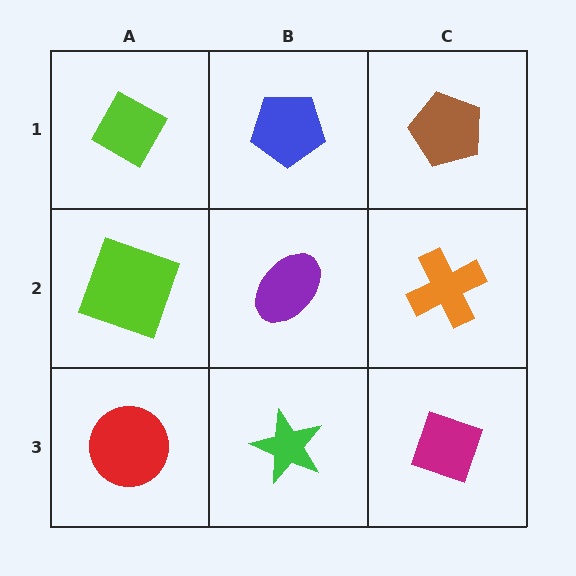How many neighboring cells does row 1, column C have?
2.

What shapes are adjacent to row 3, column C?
An orange cross (row 2, column C), a green star (row 3, column B).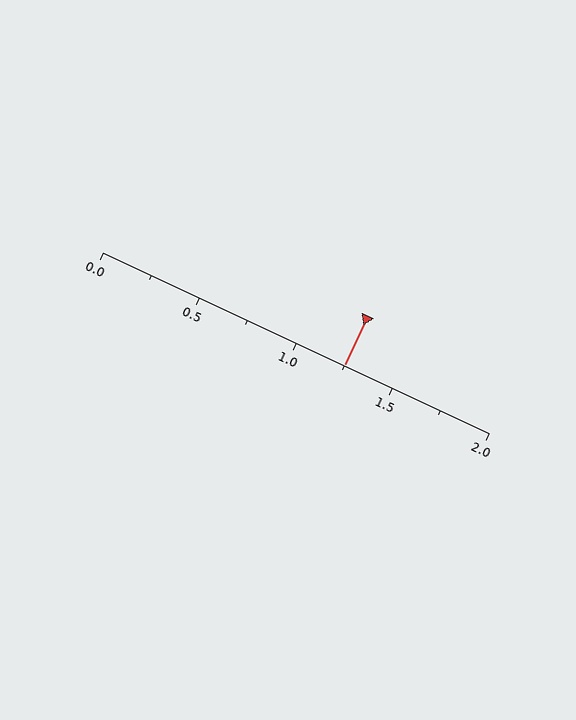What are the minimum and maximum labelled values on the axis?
The axis runs from 0.0 to 2.0.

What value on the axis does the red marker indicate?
The marker indicates approximately 1.25.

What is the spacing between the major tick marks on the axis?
The major ticks are spaced 0.5 apart.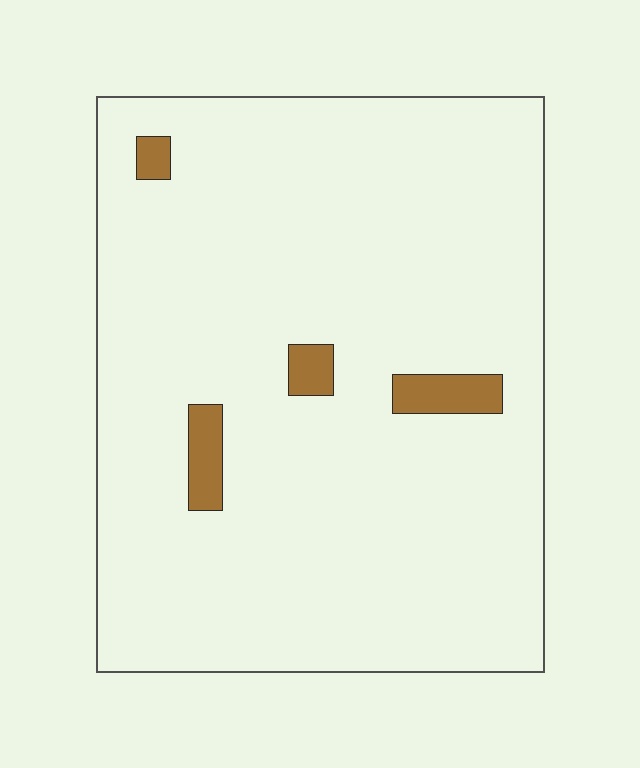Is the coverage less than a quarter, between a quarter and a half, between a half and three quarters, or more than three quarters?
Less than a quarter.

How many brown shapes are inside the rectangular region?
4.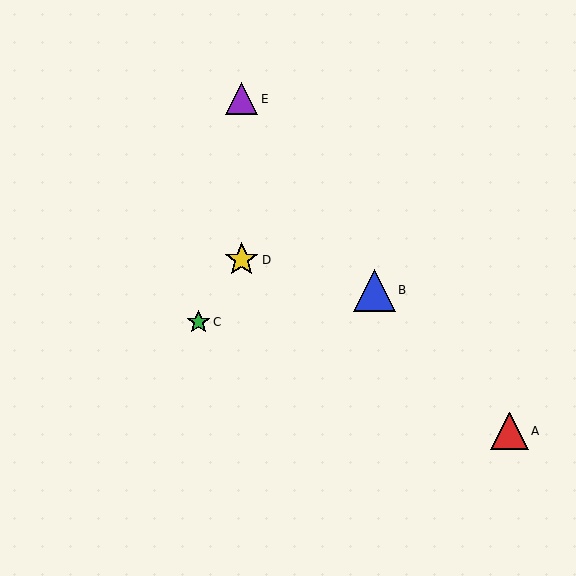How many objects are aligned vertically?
2 objects (D, E) are aligned vertically.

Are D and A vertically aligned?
No, D is at x≈242 and A is at x≈509.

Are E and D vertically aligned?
Yes, both are at x≈242.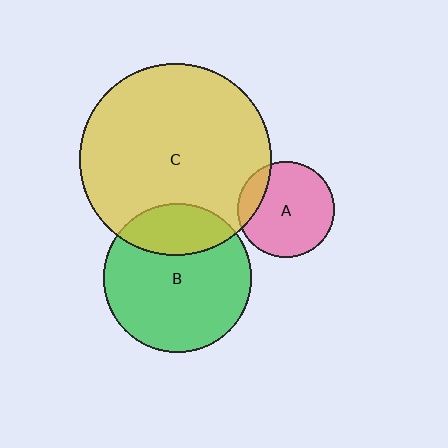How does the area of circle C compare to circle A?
Approximately 4.0 times.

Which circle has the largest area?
Circle C (yellow).